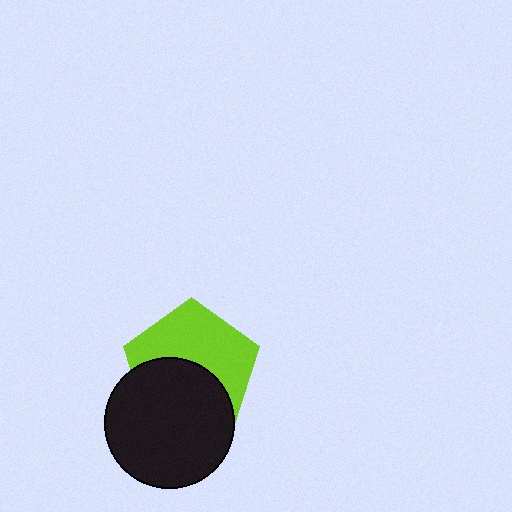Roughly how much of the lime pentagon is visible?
About half of it is visible (roughly 54%).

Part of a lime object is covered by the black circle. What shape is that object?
It is a pentagon.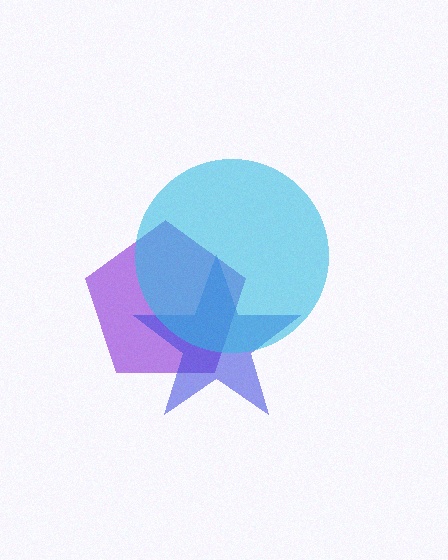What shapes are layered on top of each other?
The layered shapes are: a purple pentagon, a blue star, a cyan circle.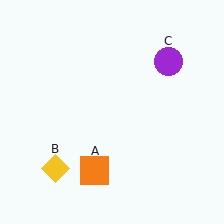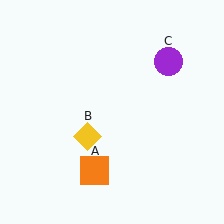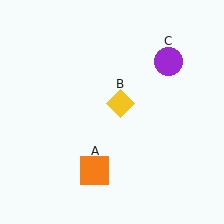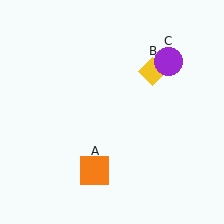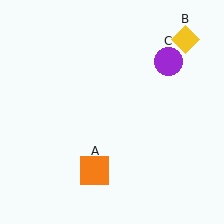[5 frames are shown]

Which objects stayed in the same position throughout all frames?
Orange square (object A) and purple circle (object C) remained stationary.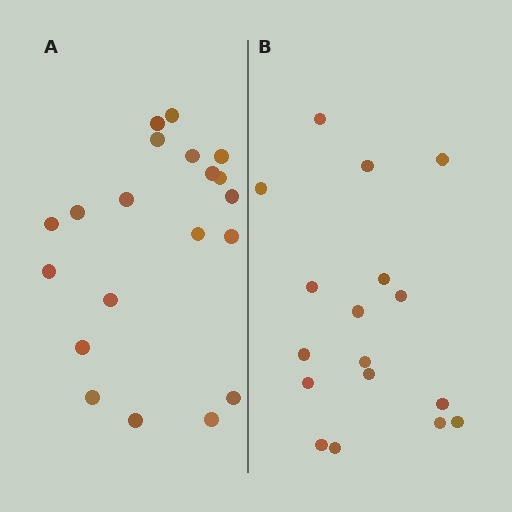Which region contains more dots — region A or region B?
Region A (the left region) has more dots.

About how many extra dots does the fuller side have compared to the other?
Region A has just a few more — roughly 2 or 3 more dots than region B.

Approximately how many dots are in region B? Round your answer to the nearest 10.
About 20 dots. (The exact count is 17, which rounds to 20.)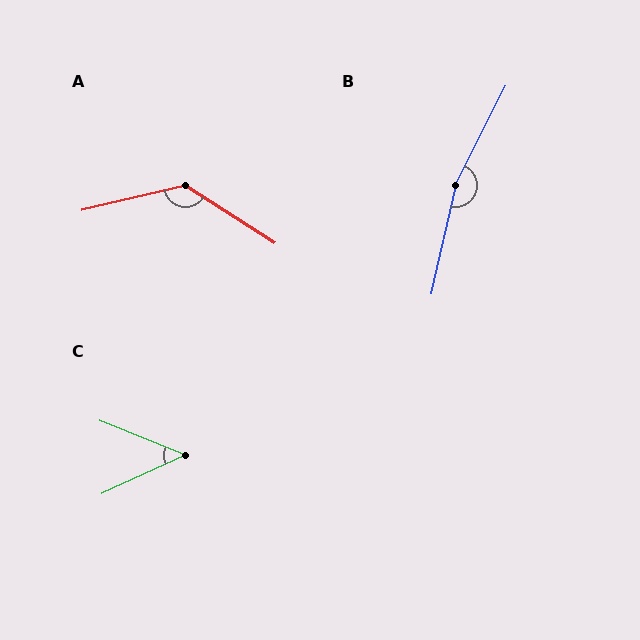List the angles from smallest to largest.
C (46°), A (134°), B (166°).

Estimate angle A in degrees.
Approximately 134 degrees.